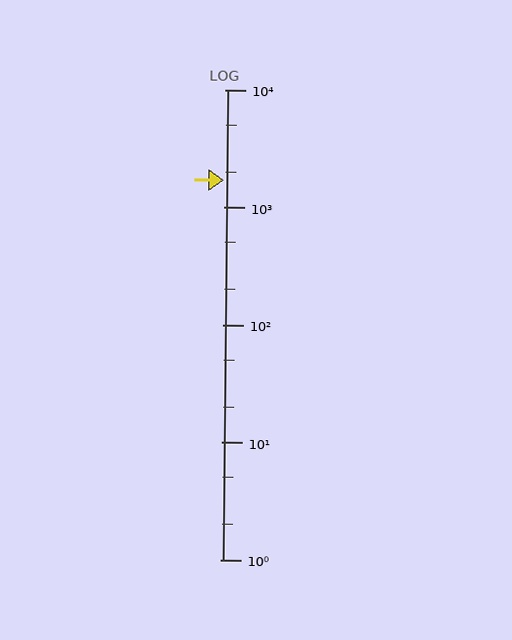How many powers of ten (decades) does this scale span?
The scale spans 4 decades, from 1 to 10000.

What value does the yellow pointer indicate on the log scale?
The pointer indicates approximately 1700.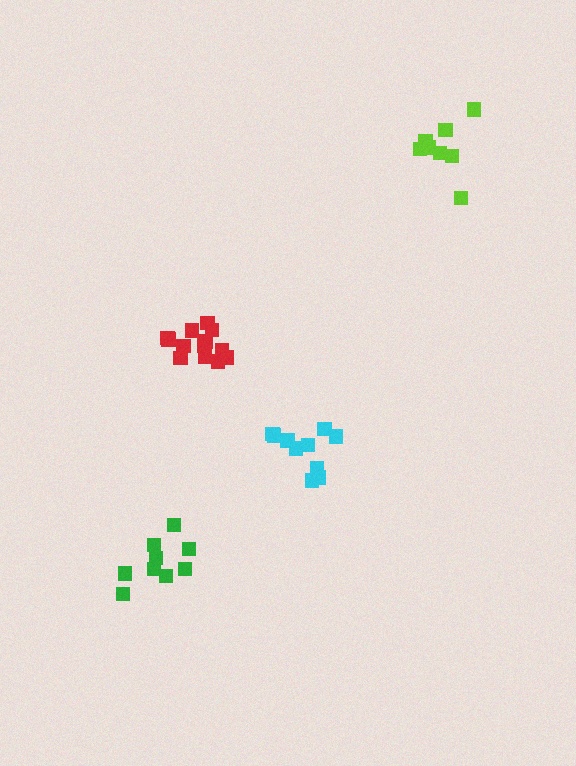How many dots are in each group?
Group 1: 8 dots, Group 2: 9 dots, Group 3: 10 dots, Group 4: 13 dots (40 total).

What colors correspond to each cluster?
The clusters are colored: lime, green, cyan, red.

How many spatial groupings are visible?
There are 4 spatial groupings.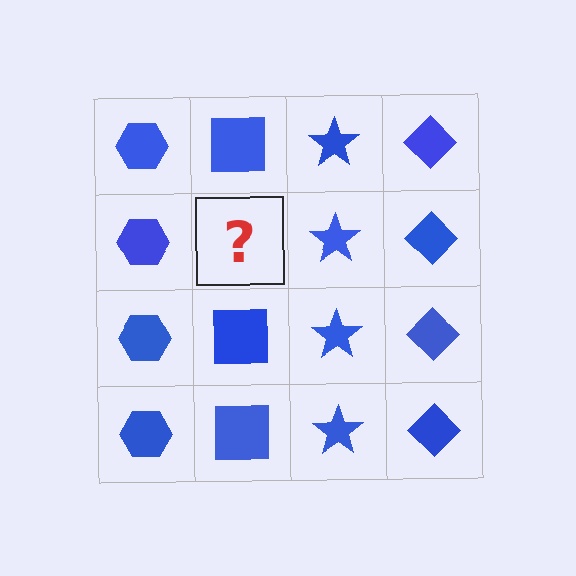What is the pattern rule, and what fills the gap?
The rule is that each column has a consistent shape. The gap should be filled with a blue square.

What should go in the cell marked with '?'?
The missing cell should contain a blue square.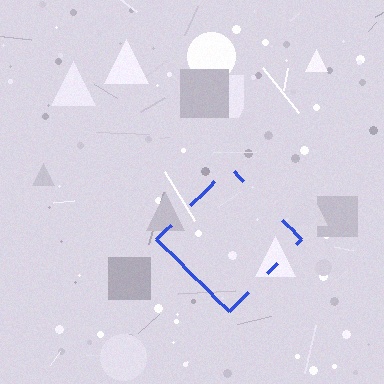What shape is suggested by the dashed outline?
The dashed outline suggests a diamond.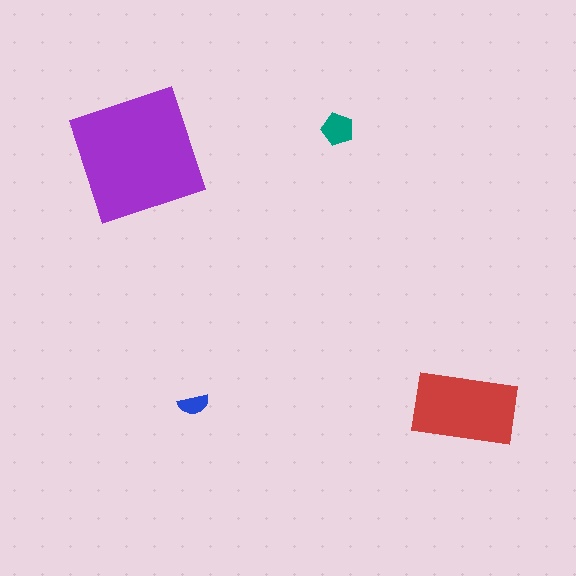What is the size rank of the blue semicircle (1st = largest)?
4th.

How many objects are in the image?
There are 4 objects in the image.